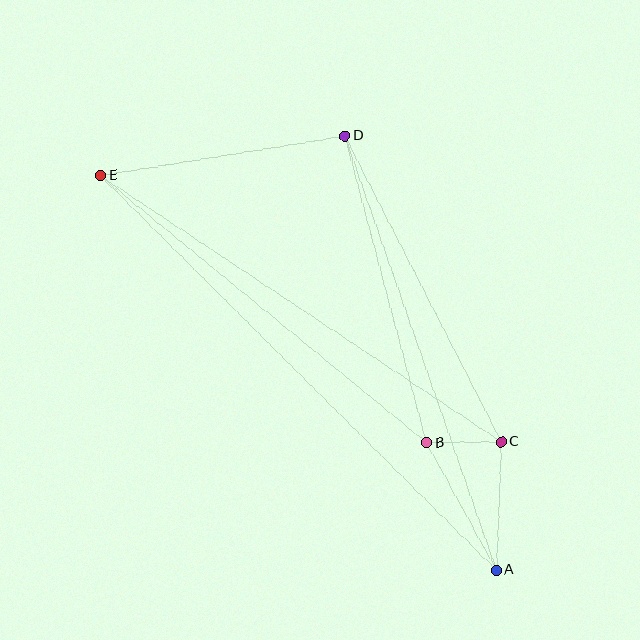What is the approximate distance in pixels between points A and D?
The distance between A and D is approximately 460 pixels.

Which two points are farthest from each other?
Points A and E are farthest from each other.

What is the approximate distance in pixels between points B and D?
The distance between B and D is approximately 317 pixels.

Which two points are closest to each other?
Points B and C are closest to each other.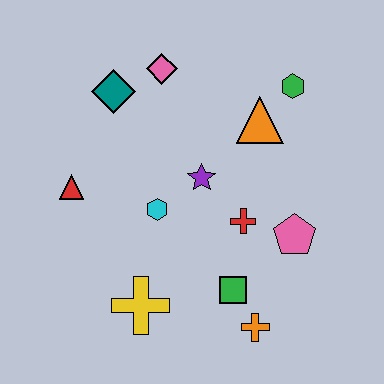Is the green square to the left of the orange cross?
Yes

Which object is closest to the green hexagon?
The orange triangle is closest to the green hexagon.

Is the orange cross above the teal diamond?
No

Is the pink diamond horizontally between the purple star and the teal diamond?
Yes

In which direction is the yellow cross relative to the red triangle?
The yellow cross is below the red triangle.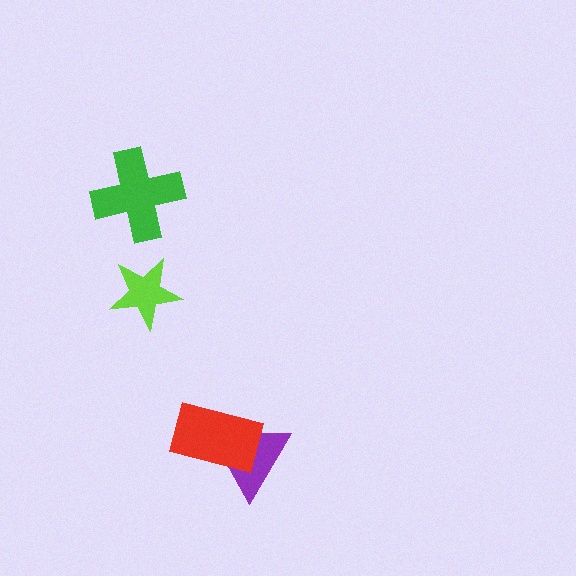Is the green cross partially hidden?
No, no other shape covers it.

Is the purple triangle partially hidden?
Yes, it is partially covered by another shape.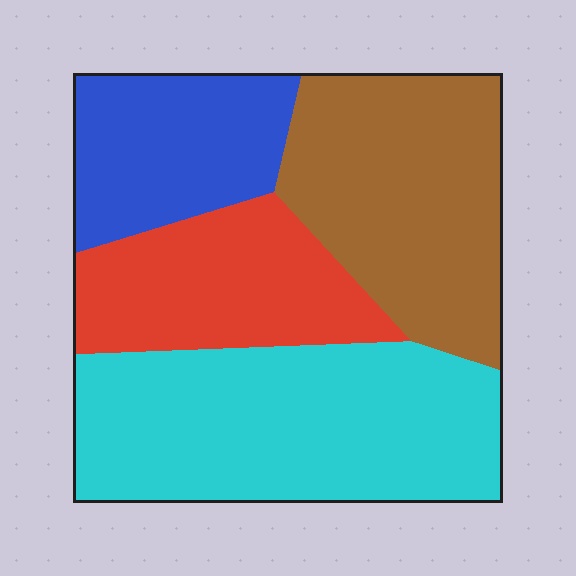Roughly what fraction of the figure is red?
Red takes up about one fifth (1/5) of the figure.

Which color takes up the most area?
Cyan, at roughly 35%.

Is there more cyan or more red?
Cyan.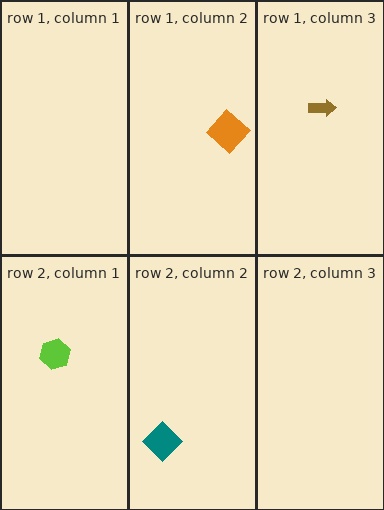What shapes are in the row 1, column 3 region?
The brown arrow.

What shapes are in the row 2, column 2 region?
The teal diamond.